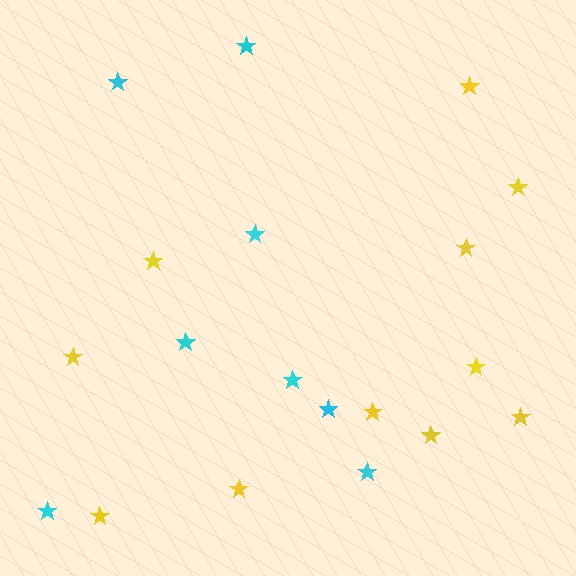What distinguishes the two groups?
There are 2 groups: one group of yellow stars (11) and one group of cyan stars (8).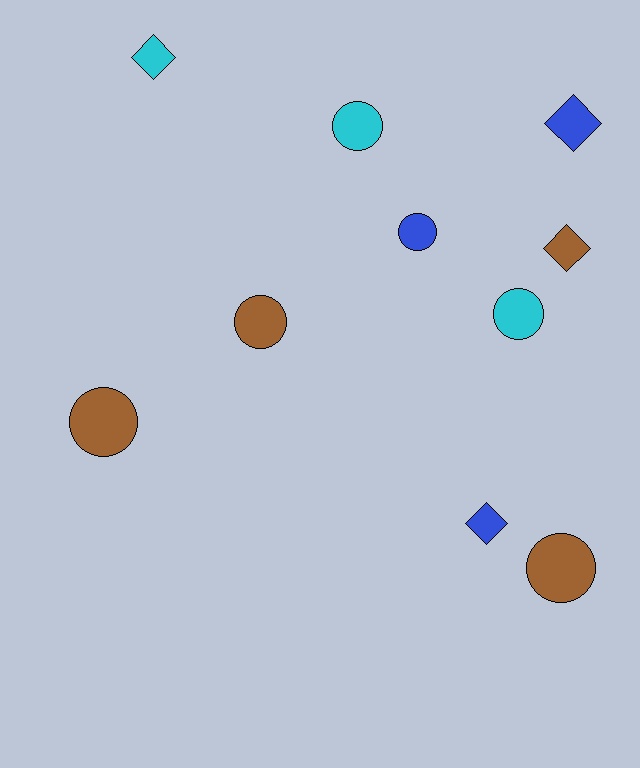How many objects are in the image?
There are 10 objects.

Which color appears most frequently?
Brown, with 4 objects.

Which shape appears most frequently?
Circle, with 6 objects.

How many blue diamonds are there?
There are 2 blue diamonds.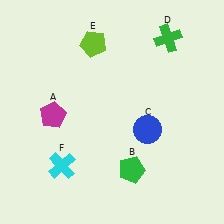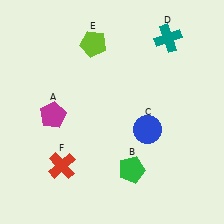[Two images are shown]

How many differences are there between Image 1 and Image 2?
There are 2 differences between the two images.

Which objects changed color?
D changed from green to teal. F changed from cyan to red.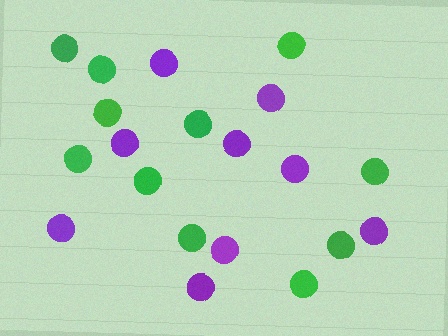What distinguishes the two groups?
There are 2 groups: one group of purple circles (9) and one group of green circles (11).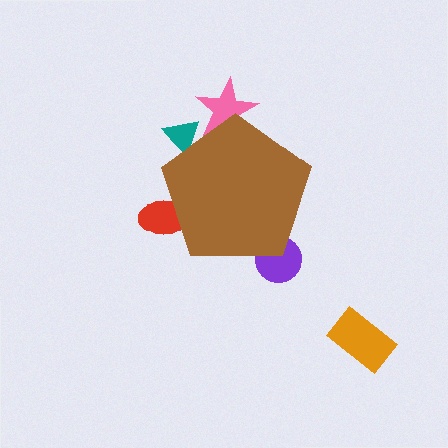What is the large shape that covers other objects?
A brown pentagon.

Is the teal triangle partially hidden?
Yes, the teal triangle is partially hidden behind the brown pentagon.